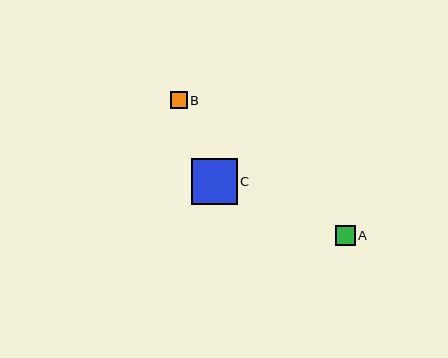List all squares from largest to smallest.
From largest to smallest: C, A, B.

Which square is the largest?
Square C is the largest with a size of approximately 46 pixels.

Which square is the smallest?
Square B is the smallest with a size of approximately 17 pixels.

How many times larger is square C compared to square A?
Square C is approximately 2.3 times the size of square A.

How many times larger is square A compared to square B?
Square A is approximately 1.2 times the size of square B.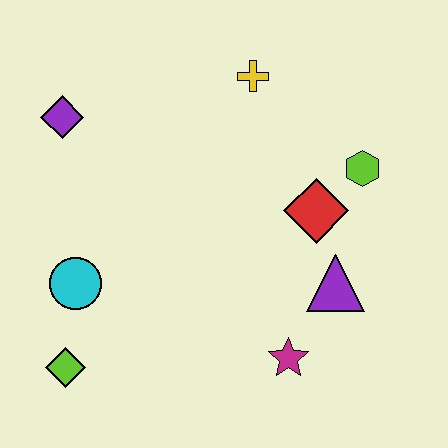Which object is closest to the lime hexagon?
The red diamond is closest to the lime hexagon.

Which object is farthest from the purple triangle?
The purple diamond is farthest from the purple triangle.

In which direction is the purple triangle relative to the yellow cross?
The purple triangle is below the yellow cross.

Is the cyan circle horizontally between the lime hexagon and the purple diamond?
Yes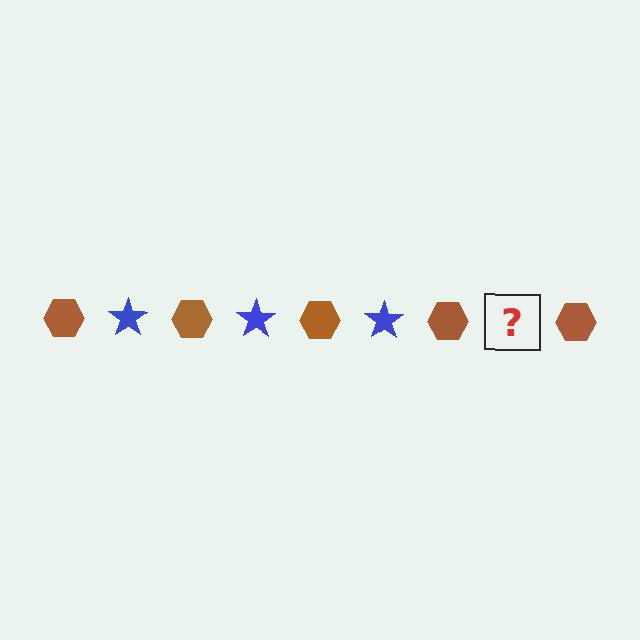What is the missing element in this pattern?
The missing element is a blue star.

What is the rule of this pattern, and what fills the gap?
The rule is that the pattern alternates between brown hexagon and blue star. The gap should be filled with a blue star.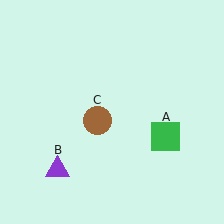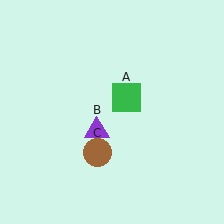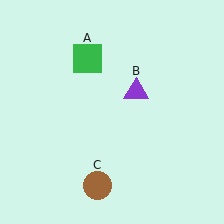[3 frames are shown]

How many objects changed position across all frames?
3 objects changed position: green square (object A), purple triangle (object B), brown circle (object C).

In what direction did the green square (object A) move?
The green square (object A) moved up and to the left.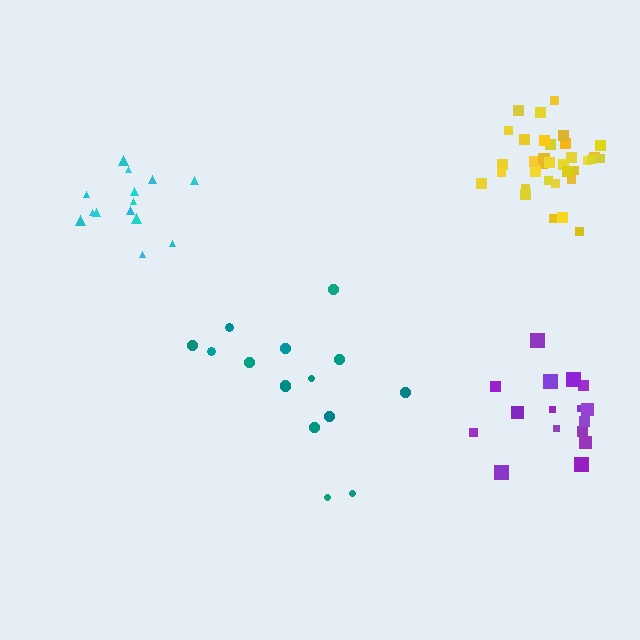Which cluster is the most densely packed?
Yellow.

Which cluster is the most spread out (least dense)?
Teal.